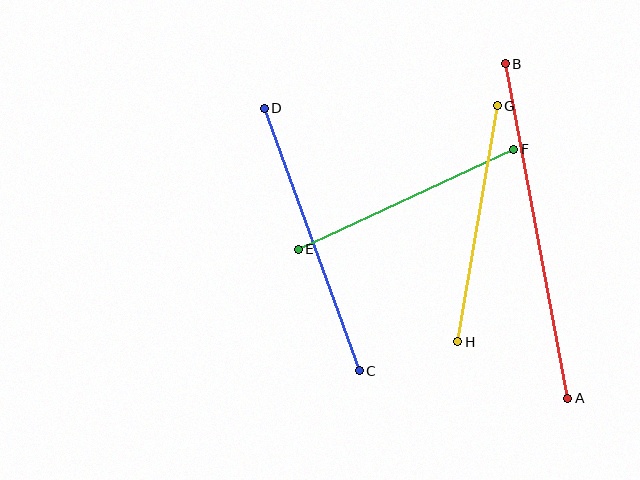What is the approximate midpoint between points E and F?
The midpoint is at approximately (406, 199) pixels.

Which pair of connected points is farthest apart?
Points A and B are farthest apart.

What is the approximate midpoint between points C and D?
The midpoint is at approximately (312, 240) pixels.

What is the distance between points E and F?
The distance is approximately 237 pixels.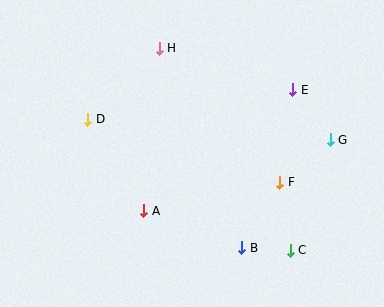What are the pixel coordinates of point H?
Point H is at (160, 48).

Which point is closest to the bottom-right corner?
Point C is closest to the bottom-right corner.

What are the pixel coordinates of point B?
Point B is at (241, 248).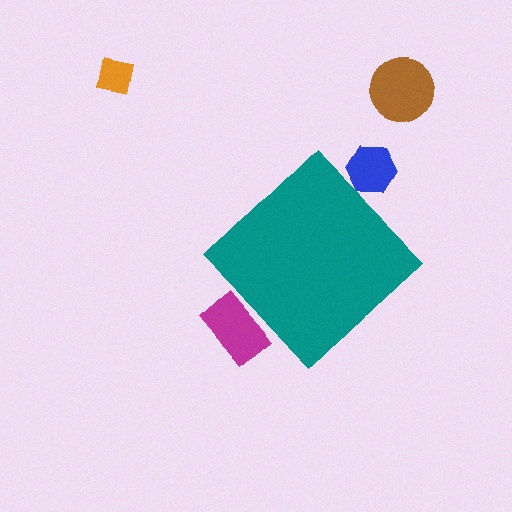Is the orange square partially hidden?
No, the orange square is fully visible.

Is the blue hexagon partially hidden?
Yes, the blue hexagon is partially hidden behind the teal diamond.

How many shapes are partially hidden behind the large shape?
2 shapes are partially hidden.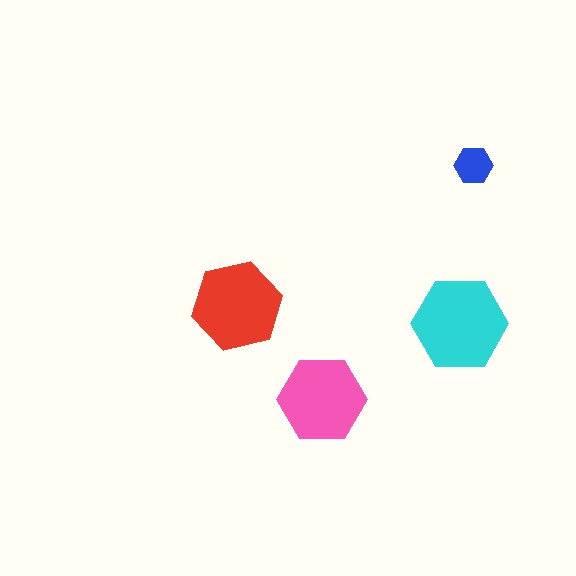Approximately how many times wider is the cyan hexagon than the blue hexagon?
About 2.5 times wider.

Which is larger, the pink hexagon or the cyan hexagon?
The cyan one.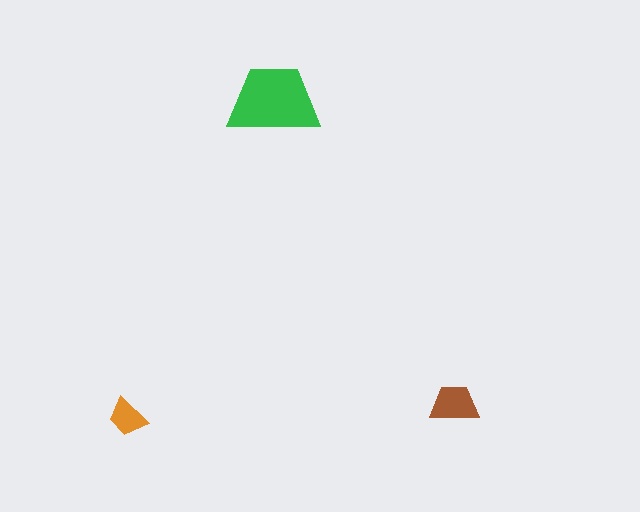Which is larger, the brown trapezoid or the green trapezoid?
The green one.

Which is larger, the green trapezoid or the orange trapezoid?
The green one.